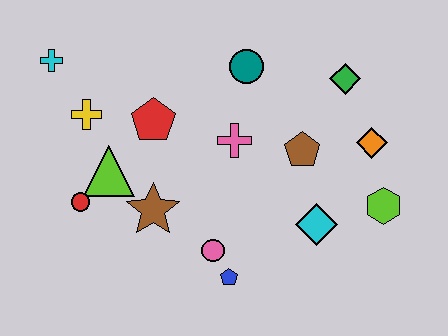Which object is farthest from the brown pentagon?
The cyan cross is farthest from the brown pentagon.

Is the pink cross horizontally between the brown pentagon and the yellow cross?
Yes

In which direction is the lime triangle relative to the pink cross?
The lime triangle is to the left of the pink cross.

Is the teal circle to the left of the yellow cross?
No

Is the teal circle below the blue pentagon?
No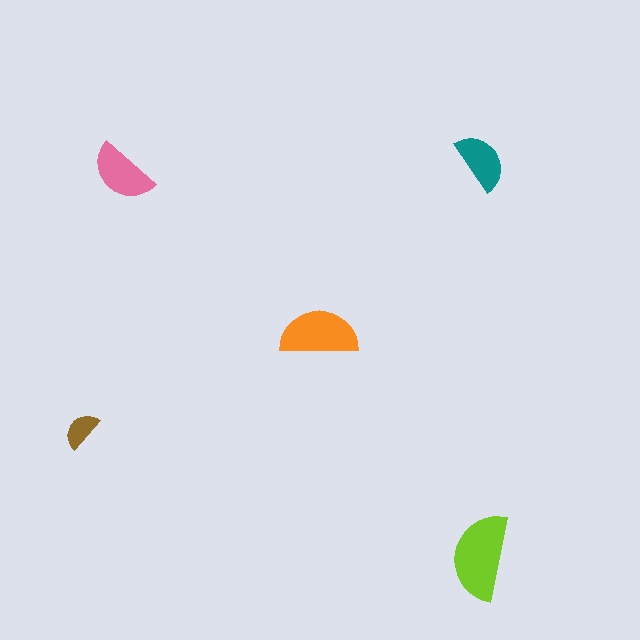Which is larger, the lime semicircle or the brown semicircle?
The lime one.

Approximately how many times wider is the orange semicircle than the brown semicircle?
About 2 times wider.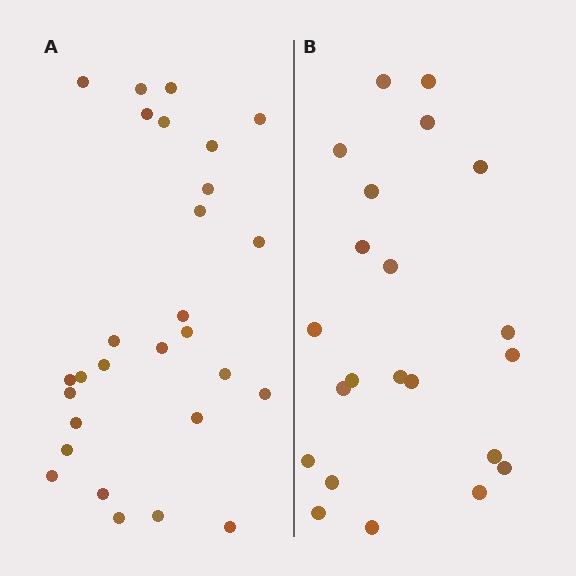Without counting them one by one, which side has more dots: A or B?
Region A (the left region) has more dots.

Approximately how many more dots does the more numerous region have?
Region A has about 6 more dots than region B.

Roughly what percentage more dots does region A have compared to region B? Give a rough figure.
About 25% more.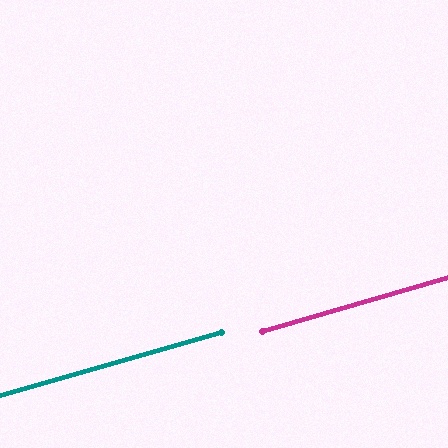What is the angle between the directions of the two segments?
Approximately 0 degrees.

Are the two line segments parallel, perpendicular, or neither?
Parallel — their directions differ by only 0.4°.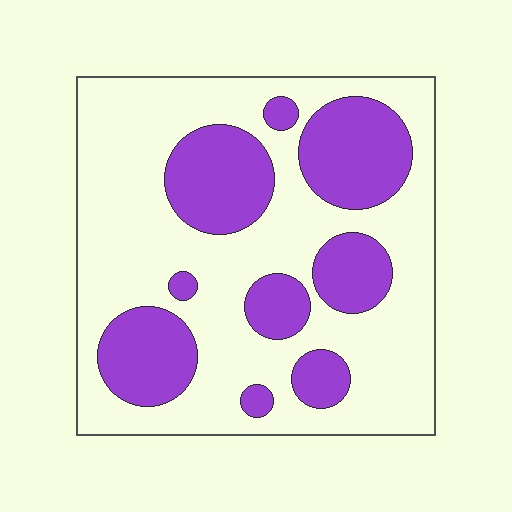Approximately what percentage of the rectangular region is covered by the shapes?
Approximately 30%.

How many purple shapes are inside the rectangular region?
9.